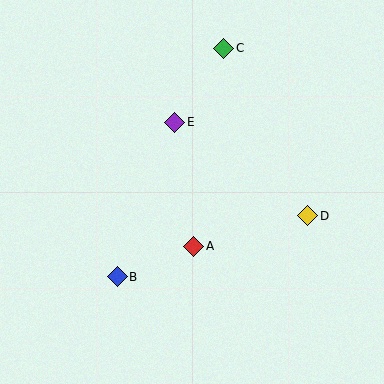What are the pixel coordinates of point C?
Point C is at (224, 48).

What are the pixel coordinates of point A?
Point A is at (194, 246).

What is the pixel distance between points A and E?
The distance between A and E is 126 pixels.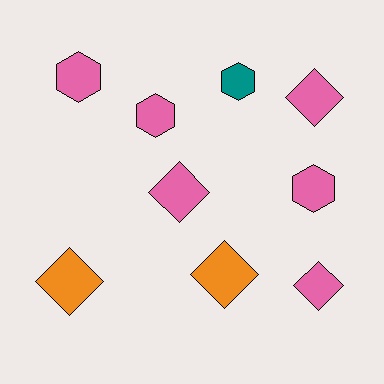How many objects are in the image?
There are 9 objects.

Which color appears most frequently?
Pink, with 6 objects.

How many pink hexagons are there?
There are 3 pink hexagons.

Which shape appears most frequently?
Diamond, with 5 objects.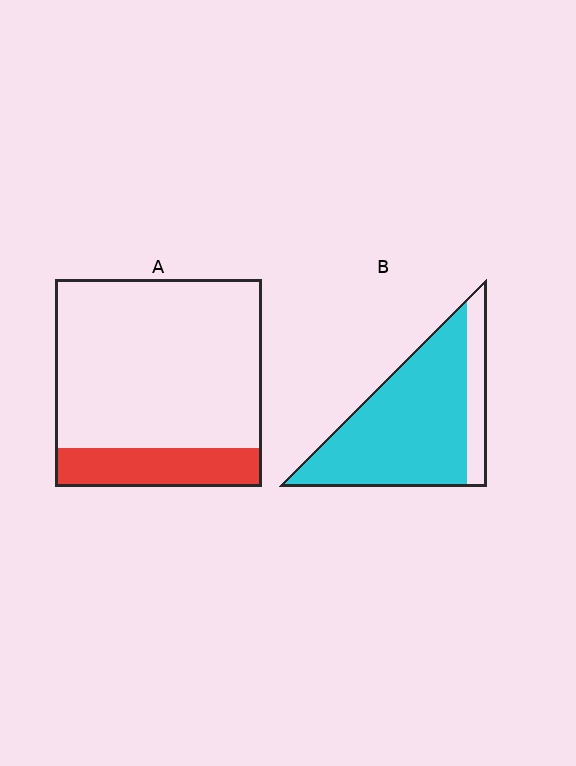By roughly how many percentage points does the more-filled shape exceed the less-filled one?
By roughly 65 percentage points (B over A).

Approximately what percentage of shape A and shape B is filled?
A is approximately 20% and B is approximately 80%.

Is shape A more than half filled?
No.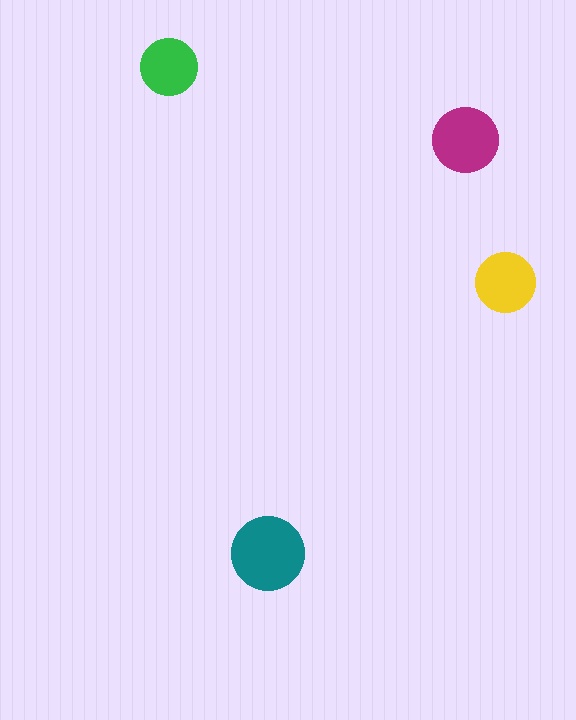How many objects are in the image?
There are 4 objects in the image.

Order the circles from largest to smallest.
the teal one, the magenta one, the yellow one, the green one.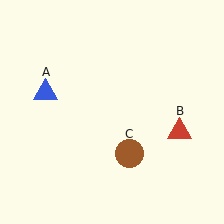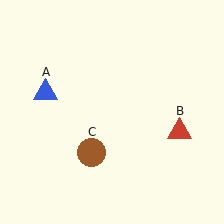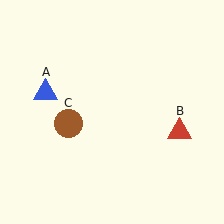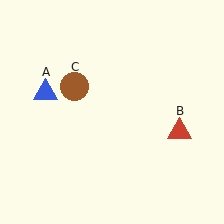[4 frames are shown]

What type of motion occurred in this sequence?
The brown circle (object C) rotated clockwise around the center of the scene.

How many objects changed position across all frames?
1 object changed position: brown circle (object C).